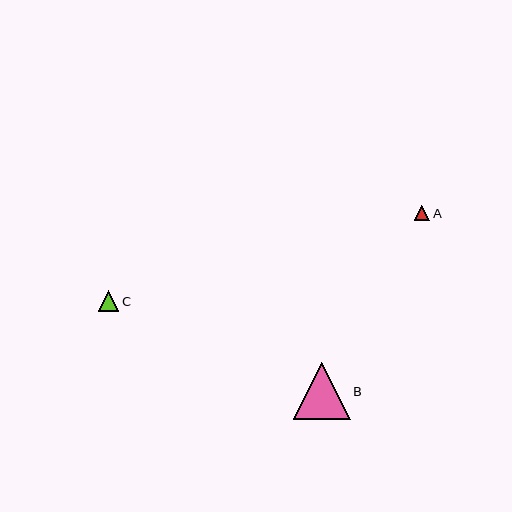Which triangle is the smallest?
Triangle A is the smallest with a size of approximately 15 pixels.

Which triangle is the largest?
Triangle B is the largest with a size of approximately 57 pixels.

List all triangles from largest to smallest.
From largest to smallest: B, C, A.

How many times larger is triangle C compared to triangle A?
Triangle C is approximately 1.3 times the size of triangle A.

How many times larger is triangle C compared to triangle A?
Triangle C is approximately 1.3 times the size of triangle A.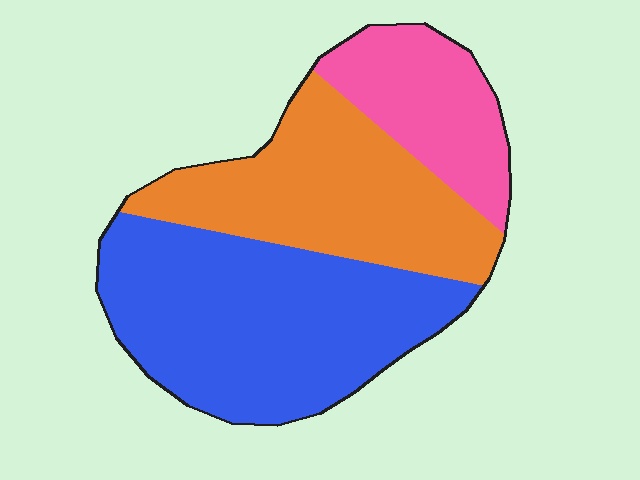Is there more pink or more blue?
Blue.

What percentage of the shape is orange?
Orange covers about 35% of the shape.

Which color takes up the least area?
Pink, at roughly 20%.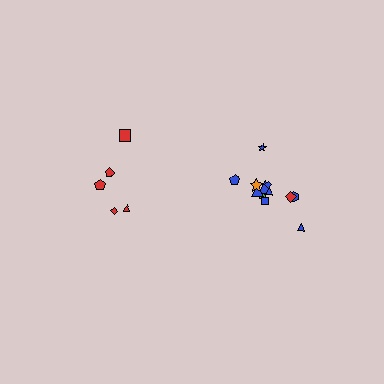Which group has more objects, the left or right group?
The right group.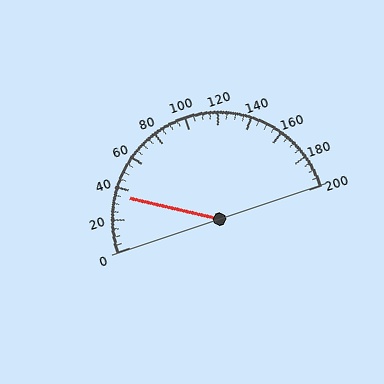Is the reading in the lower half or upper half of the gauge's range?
The reading is in the lower half of the range (0 to 200).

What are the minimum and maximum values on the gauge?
The gauge ranges from 0 to 200.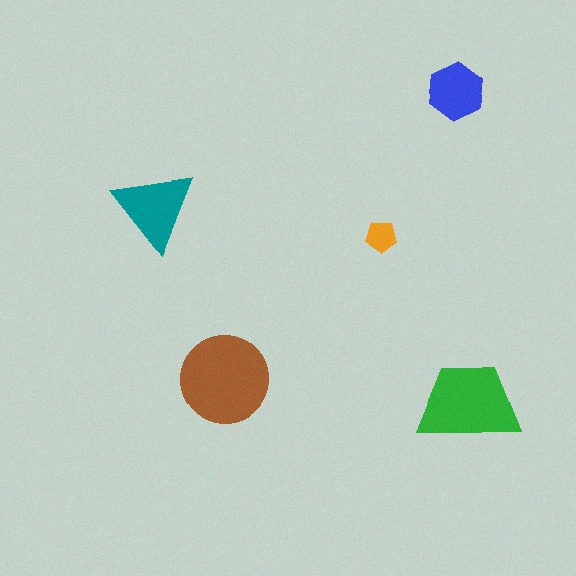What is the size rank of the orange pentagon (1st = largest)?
5th.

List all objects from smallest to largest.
The orange pentagon, the blue hexagon, the teal triangle, the green trapezoid, the brown circle.